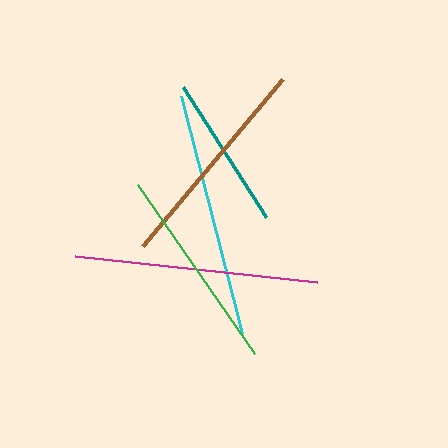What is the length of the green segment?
The green segment is approximately 206 pixels long.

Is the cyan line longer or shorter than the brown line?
The cyan line is longer than the brown line.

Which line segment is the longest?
The cyan line is the longest at approximately 245 pixels.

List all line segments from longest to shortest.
From longest to shortest: cyan, magenta, brown, green, teal.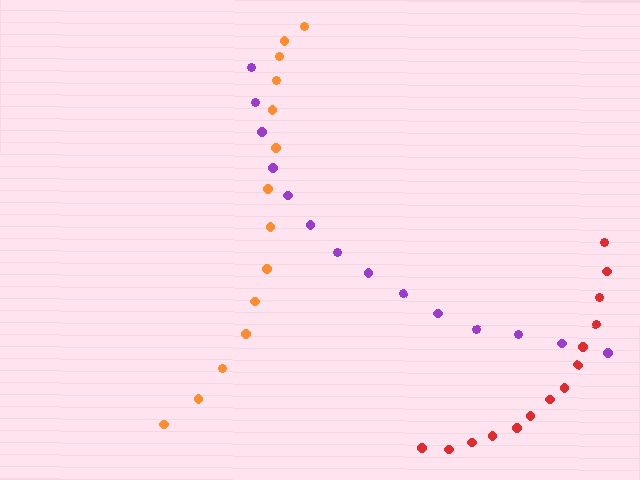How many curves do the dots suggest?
There are 3 distinct paths.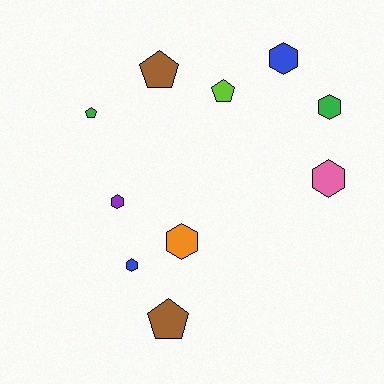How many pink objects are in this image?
There is 1 pink object.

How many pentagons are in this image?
There are 4 pentagons.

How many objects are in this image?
There are 10 objects.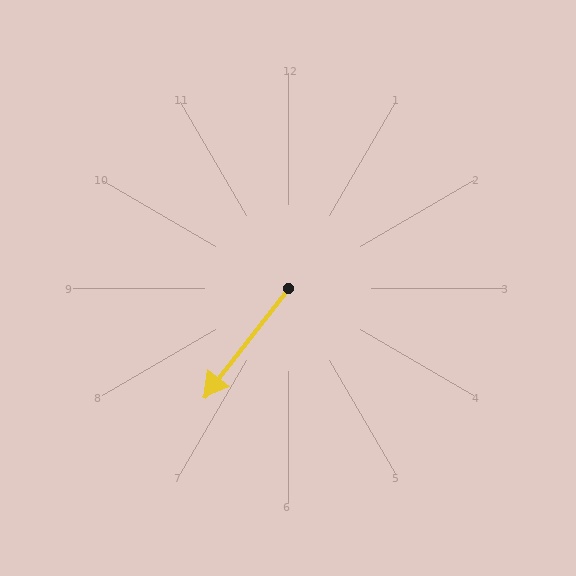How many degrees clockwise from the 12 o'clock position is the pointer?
Approximately 218 degrees.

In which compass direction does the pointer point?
Southwest.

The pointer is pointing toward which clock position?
Roughly 7 o'clock.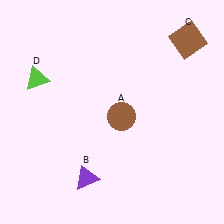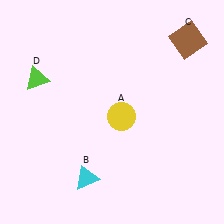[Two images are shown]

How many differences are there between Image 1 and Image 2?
There are 2 differences between the two images.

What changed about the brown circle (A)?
In Image 1, A is brown. In Image 2, it changed to yellow.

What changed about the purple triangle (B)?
In Image 1, B is purple. In Image 2, it changed to cyan.